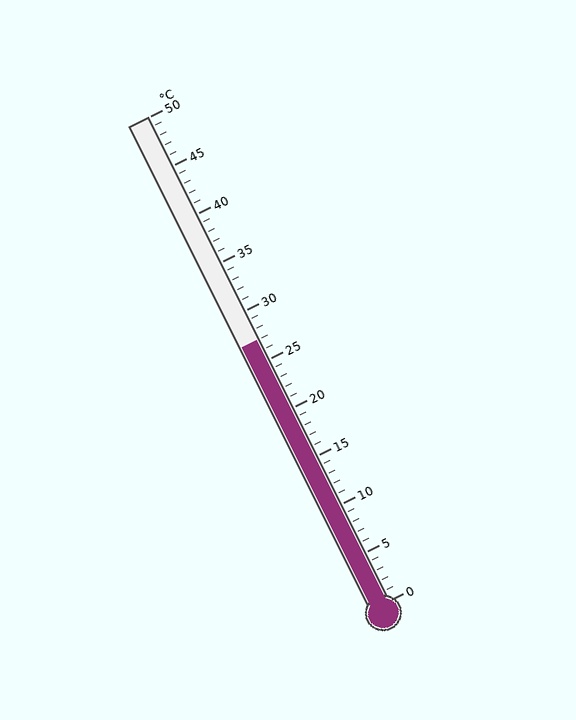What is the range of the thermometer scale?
The thermometer scale ranges from 0°C to 50°C.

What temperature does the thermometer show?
The thermometer shows approximately 27°C.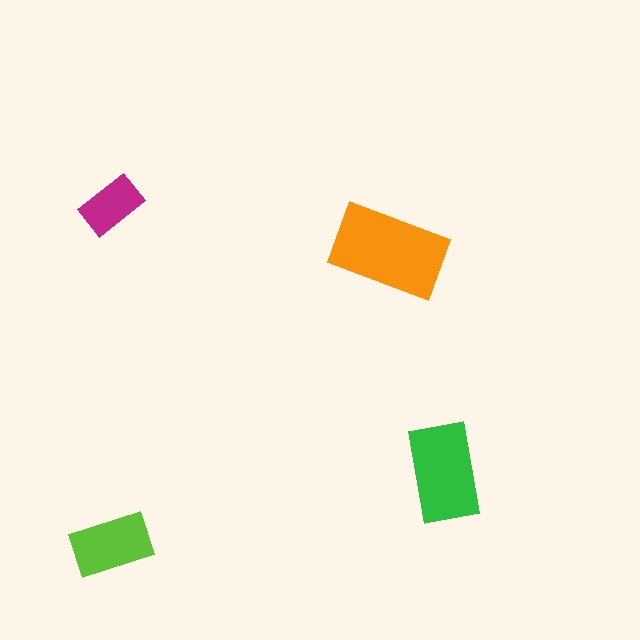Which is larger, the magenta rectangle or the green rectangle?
The green one.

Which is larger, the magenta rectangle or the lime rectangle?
The lime one.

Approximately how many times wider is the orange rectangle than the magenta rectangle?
About 2 times wider.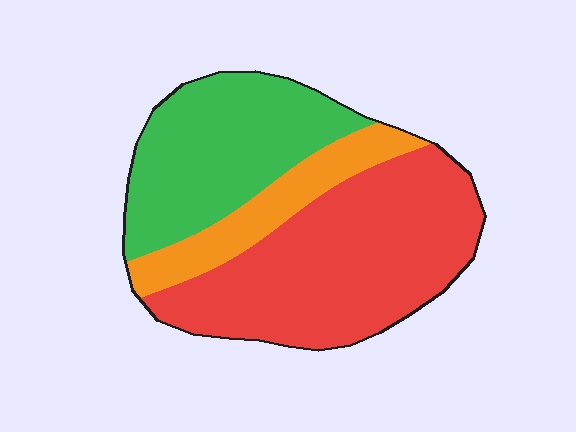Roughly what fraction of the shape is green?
Green covers 34% of the shape.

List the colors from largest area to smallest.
From largest to smallest: red, green, orange.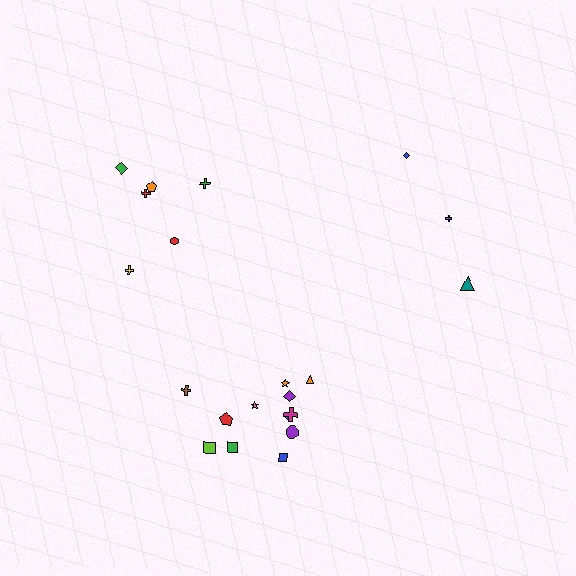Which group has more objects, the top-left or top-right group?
The top-left group.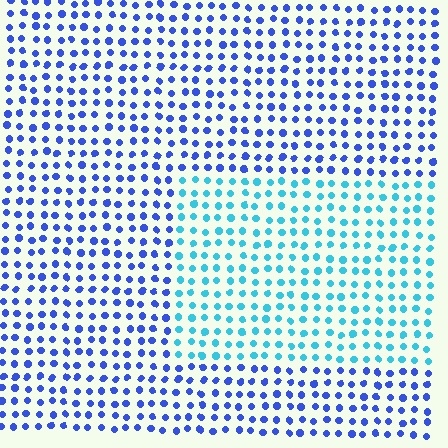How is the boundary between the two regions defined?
The boundary is defined purely by a slight shift in hue (about 42 degrees). Spacing, size, and orientation are identical on both sides.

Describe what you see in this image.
The image is filled with small blue elements in a uniform arrangement. A rectangle-shaped region is visible where the elements are tinted to a slightly different hue, forming a subtle color boundary.